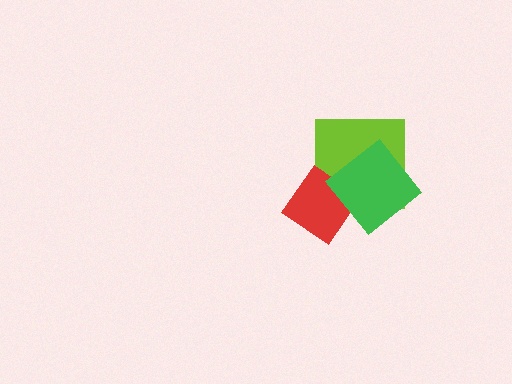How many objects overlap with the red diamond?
2 objects overlap with the red diamond.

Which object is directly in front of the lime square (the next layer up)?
The red diamond is directly in front of the lime square.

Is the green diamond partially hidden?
No, no other shape covers it.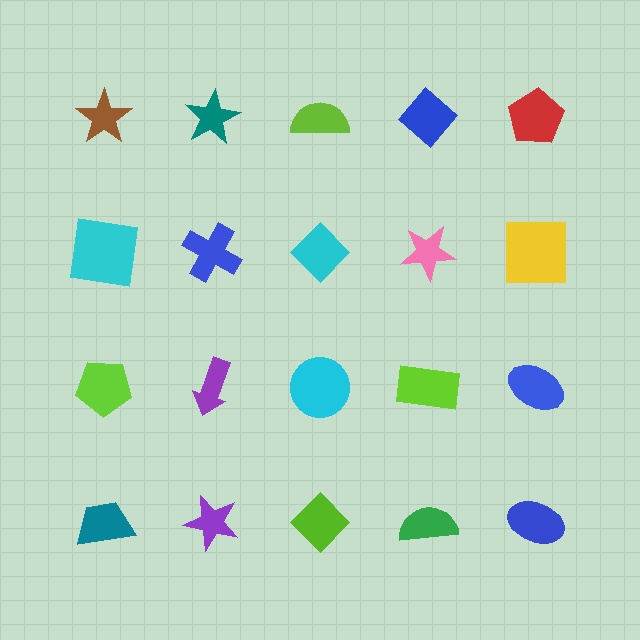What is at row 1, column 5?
A red pentagon.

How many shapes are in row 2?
5 shapes.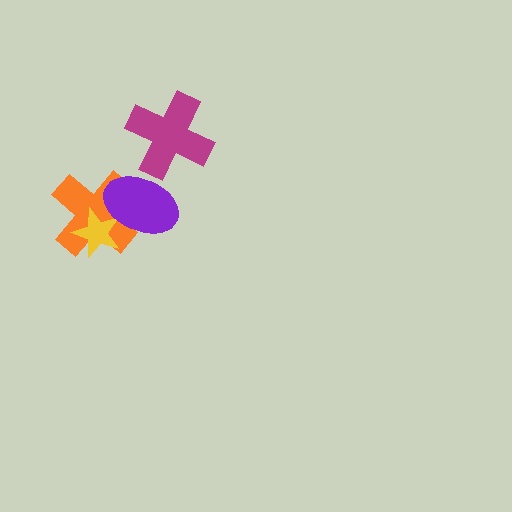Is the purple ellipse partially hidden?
No, no other shape covers it.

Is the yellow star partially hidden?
Yes, it is partially covered by another shape.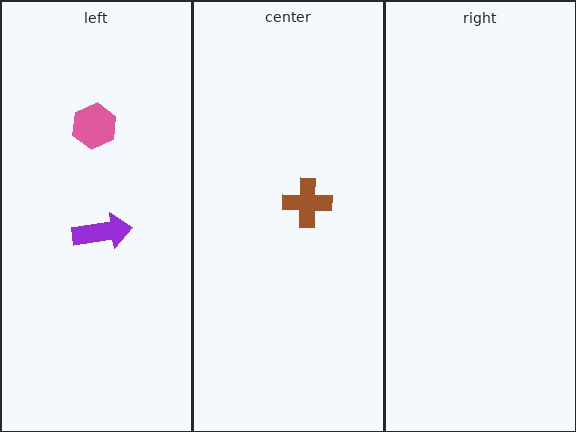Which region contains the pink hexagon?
The left region.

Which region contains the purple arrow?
The left region.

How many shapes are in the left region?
2.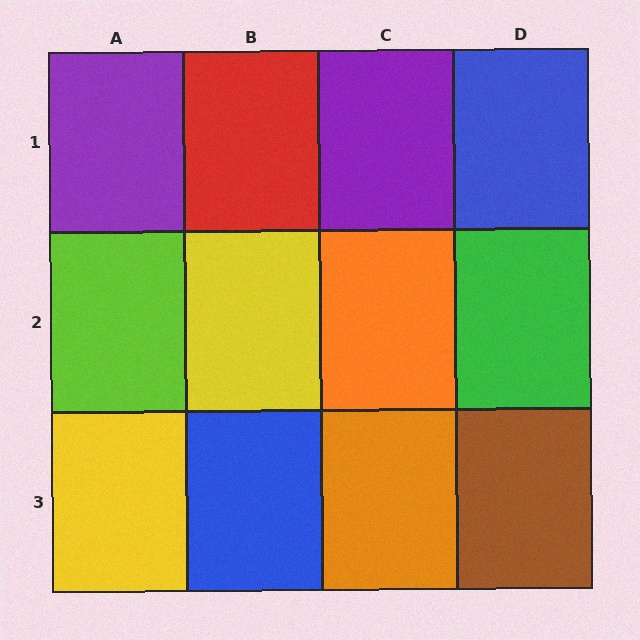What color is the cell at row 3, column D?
Brown.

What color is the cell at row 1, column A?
Purple.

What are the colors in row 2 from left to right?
Lime, yellow, orange, green.